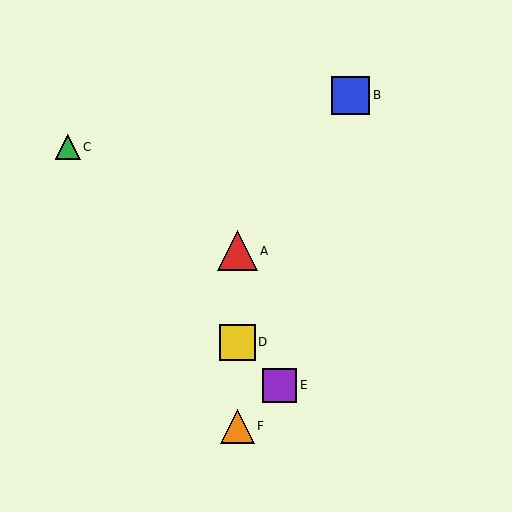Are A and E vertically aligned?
No, A is at x≈237 and E is at x≈280.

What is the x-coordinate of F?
Object F is at x≈237.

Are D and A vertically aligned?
Yes, both are at x≈237.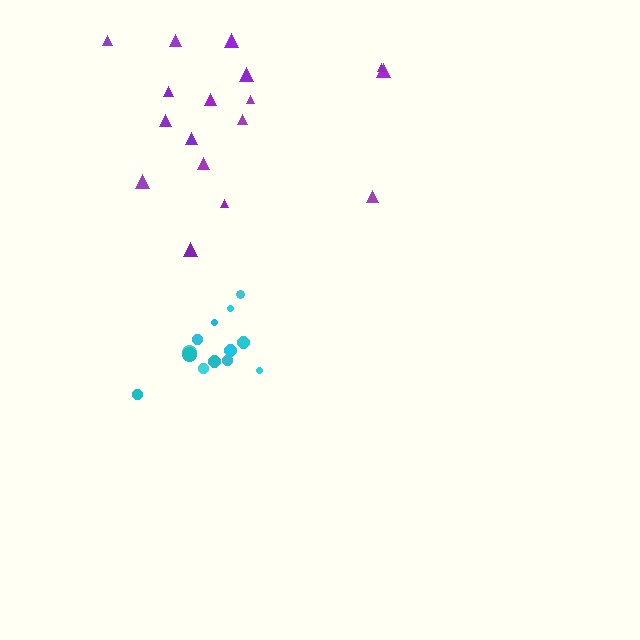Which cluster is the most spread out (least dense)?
Purple.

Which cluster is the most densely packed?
Cyan.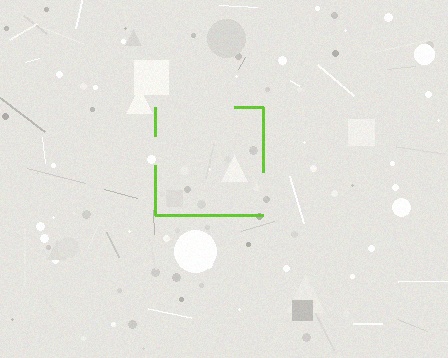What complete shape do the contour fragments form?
The contour fragments form a square.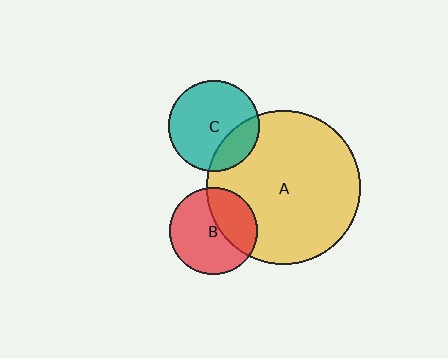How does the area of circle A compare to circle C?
Approximately 2.9 times.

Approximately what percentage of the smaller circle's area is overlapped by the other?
Approximately 35%.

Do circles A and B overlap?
Yes.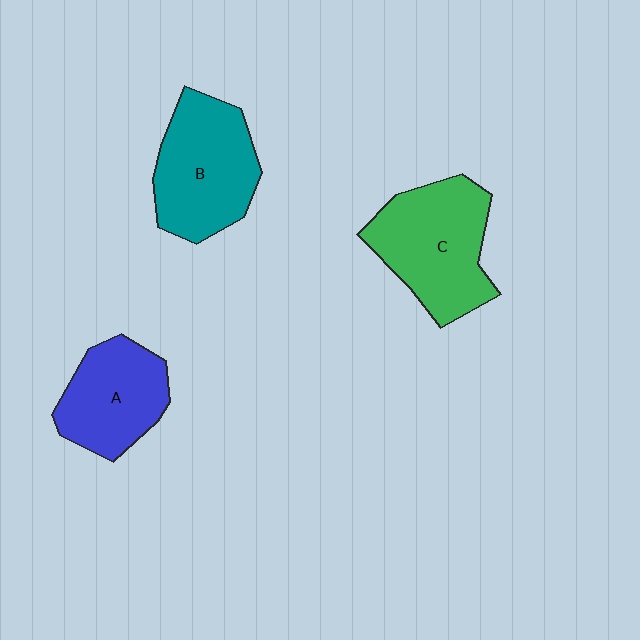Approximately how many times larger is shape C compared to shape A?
Approximately 1.3 times.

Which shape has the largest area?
Shape C (green).